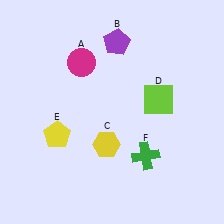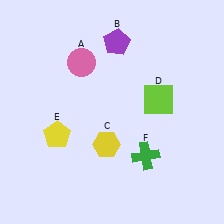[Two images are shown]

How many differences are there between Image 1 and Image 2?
There is 1 difference between the two images.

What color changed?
The circle (A) changed from magenta in Image 1 to pink in Image 2.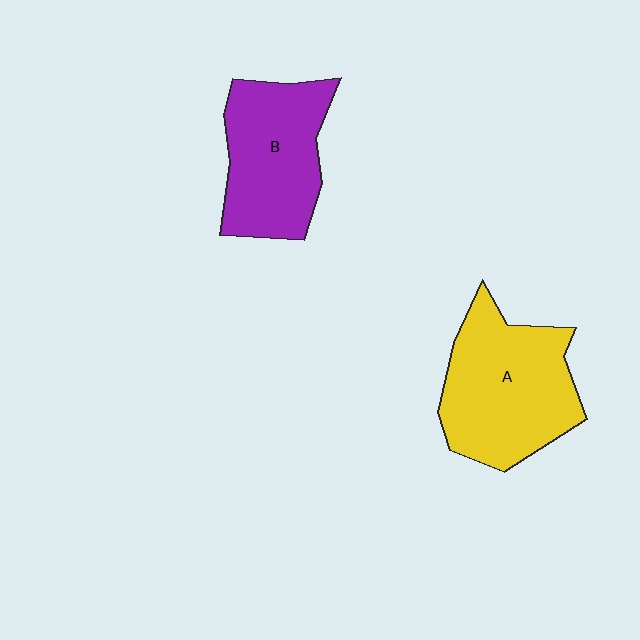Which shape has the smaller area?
Shape B (purple).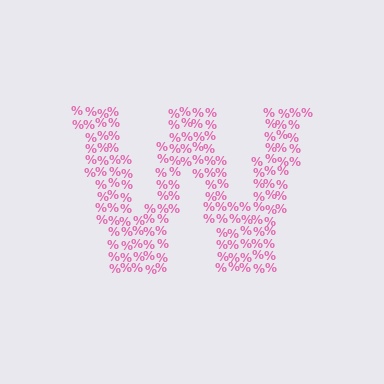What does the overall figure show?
The overall figure shows the letter W.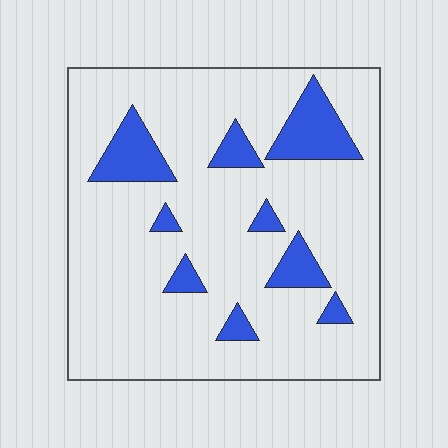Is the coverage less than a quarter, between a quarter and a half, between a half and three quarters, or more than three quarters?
Less than a quarter.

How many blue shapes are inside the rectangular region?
9.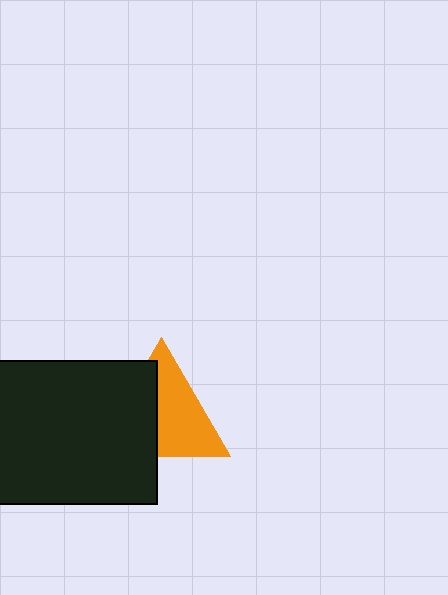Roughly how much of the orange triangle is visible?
About half of it is visible (roughly 56%).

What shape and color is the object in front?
The object in front is a black rectangle.